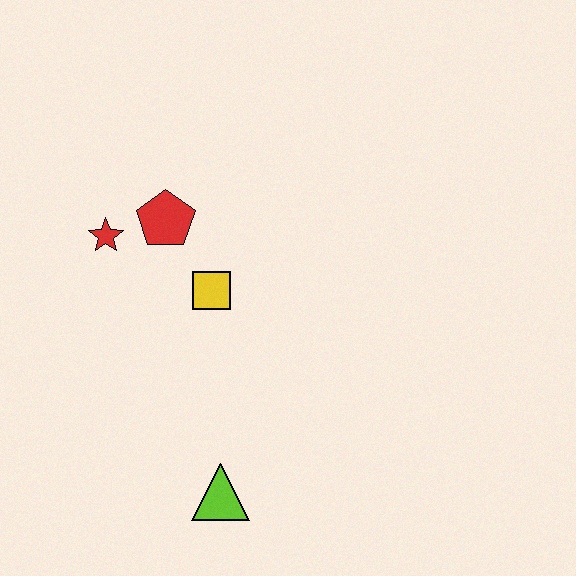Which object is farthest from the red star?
The lime triangle is farthest from the red star.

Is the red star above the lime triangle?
Yes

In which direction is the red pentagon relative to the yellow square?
The red pentagon is above the yellow square.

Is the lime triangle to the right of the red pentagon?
Yes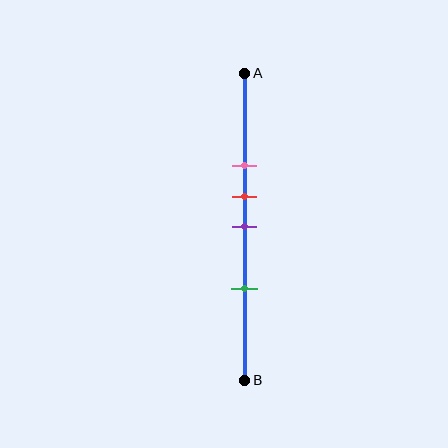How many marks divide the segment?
There are 4 marks dividing the segment.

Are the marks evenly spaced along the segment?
No, the marks are not evenly spaced.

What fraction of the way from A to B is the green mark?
The green mark is approximately 70% (0.7) of the way from A to B.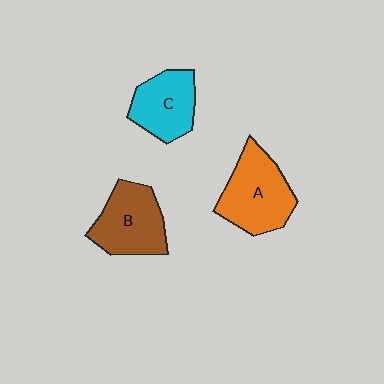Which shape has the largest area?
Shape A (orange).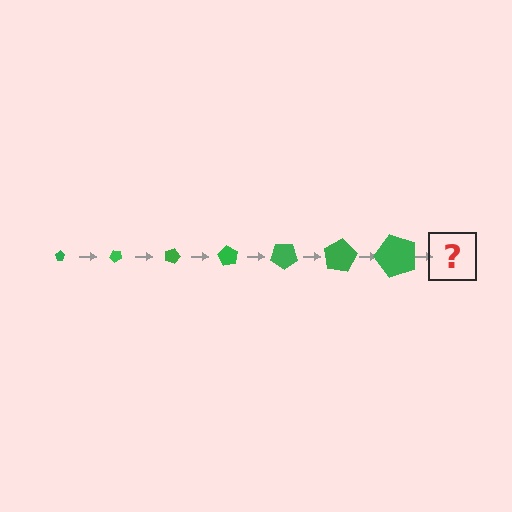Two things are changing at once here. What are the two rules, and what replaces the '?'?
The two rules are that the pentagon grows larger each step and it rotates 45 degrees each step. The '?' should be a pentagon, larger than the previous one and rotated 315 degrees from the start.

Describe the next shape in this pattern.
It should be a pentagon, larger than the previous one and rotated 315 degrees from the start.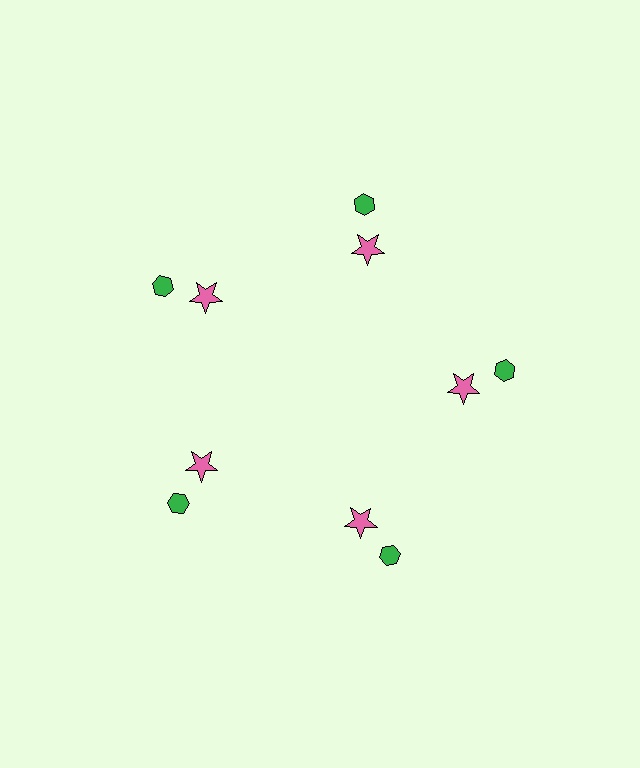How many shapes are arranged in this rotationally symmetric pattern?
There are 10 shapes, arranged in 5 groups of 2.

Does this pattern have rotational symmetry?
Yes, this pattern has 5-fold rotational symmetry. It looks the same after rotating 72 degrees around the center.